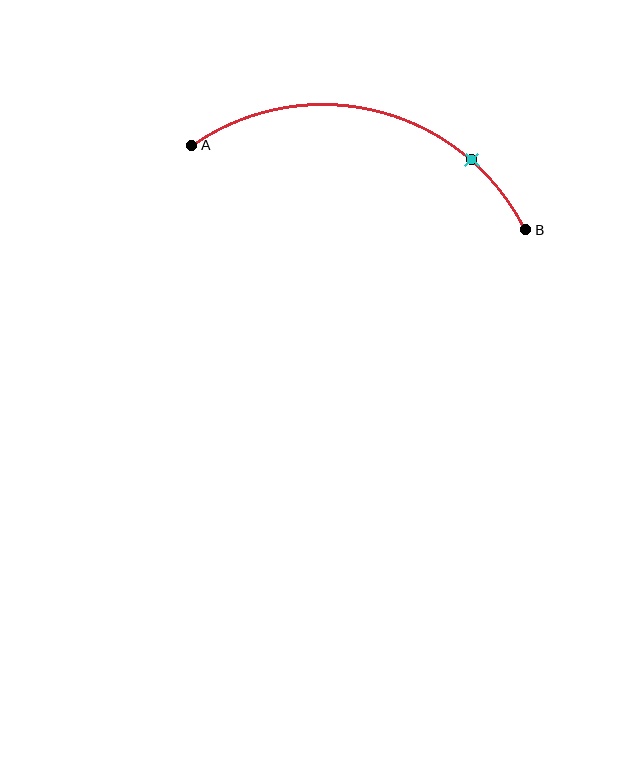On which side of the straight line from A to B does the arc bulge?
The arc bulges above the straight line connecting A and B.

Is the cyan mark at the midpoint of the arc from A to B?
No. The cyan mark lies on the arc but is closer to endpoint B. The arc midpoint would be at the point on the curve equidistant along the arc from both A and B.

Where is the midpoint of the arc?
The arc midpoint is the point on the curve farthest from the straight line joining A and B. It sits above that line.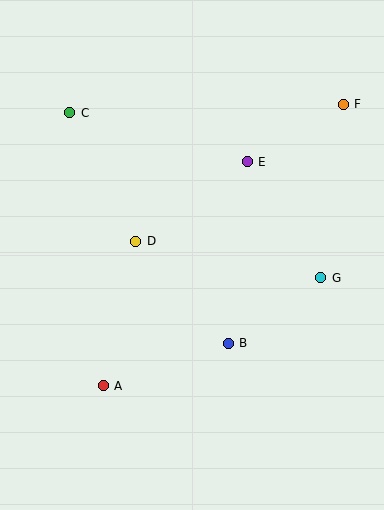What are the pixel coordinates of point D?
Point D is at (136, 241).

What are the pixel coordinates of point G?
Point G is at (321, 278).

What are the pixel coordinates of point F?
Point F is at (343, 104).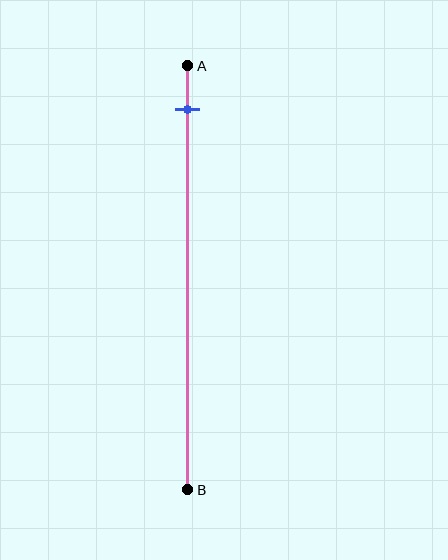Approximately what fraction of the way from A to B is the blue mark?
The blue mark is approximately 10% of the way from A to B.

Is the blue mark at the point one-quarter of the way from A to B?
No, the mark is at about 10% from A, not at the 25% one-quarter point.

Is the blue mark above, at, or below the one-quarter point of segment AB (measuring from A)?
The blue mark is above the one-quarter point of segment AB.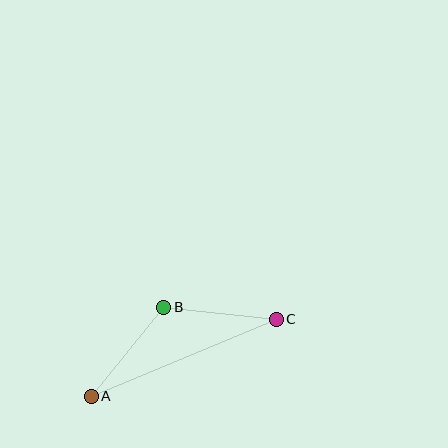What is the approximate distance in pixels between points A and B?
The distance between A and B is approximately 115 pixels.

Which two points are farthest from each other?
Points A and C are farthest from each other.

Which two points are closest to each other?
Points B and C are closest to each other.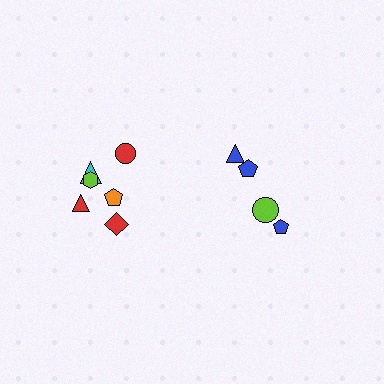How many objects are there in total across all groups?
There are 10 objects.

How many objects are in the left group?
There are 6 objects.